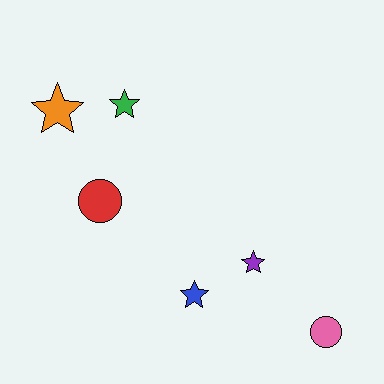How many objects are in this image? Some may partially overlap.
There are 6 objects.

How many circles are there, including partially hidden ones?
There are 2 circles.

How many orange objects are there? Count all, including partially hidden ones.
There is 1 orange object.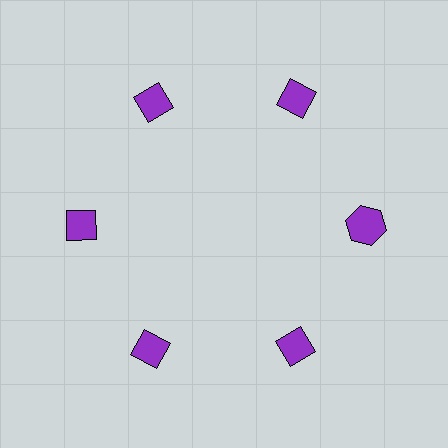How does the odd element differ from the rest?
It has a different shape: hexagon instead of diamond.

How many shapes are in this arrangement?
There are 6 shapes arranged in a ring pattern.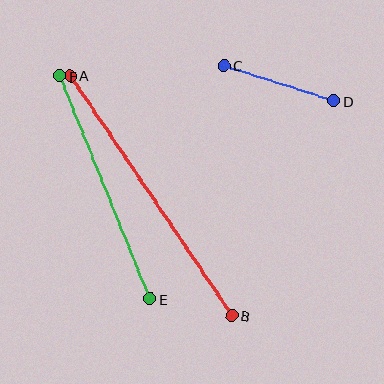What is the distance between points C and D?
The distance is approximately 116 pixels.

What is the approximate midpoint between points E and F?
The midpoint is at approximately (105, 188) pixels.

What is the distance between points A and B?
The distance is approximately 289 pixels.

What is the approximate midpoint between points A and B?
The midpoint is at approximately (151, 196) pixels.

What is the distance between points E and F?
The distance is approximately 241 pixels.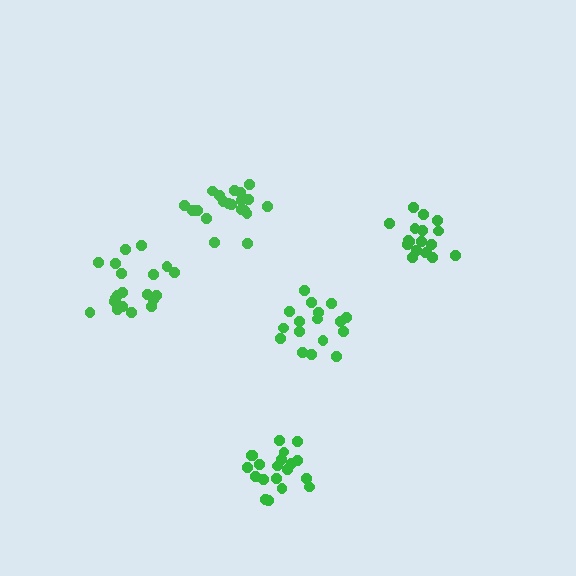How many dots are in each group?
Group 1: 20 dots, Group 2: 17 dots, Group 3: 20 dots, Group 4: 18 dots, Group 5: 20 dots (95 total).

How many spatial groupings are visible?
There are 5 spatial groupings.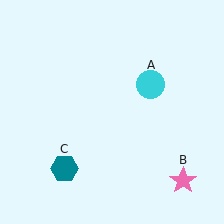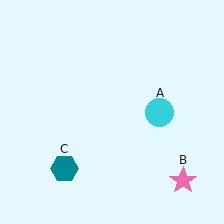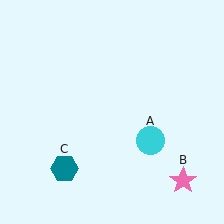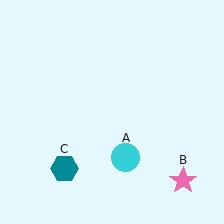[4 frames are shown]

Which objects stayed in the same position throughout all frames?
Pink star (object B) and teal hexagon (object C) remained stationary.